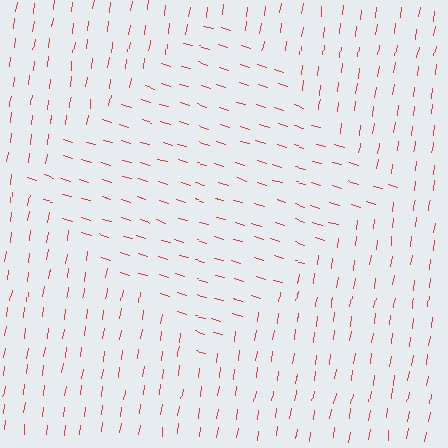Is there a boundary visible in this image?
Yes, there is a texture boundary formed by a change in line orientation.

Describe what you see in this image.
The image is filled with small red line segments. A diamond region in the image has lines oriented differently from the surrounding lines, creating a visible texture boundary.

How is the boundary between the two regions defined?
The boundary is defined purely by a change in line orientation (approximately 81 degrees difference). All lines are the same color and thickness.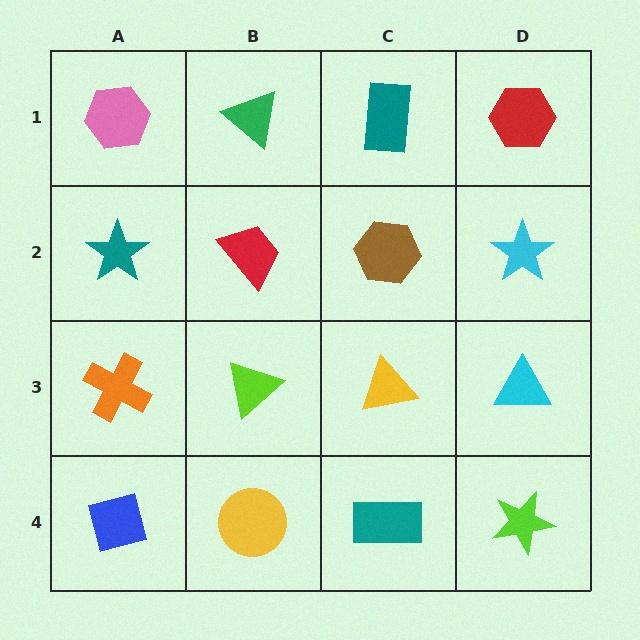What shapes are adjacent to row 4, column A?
An orange cross (row 3, column A), a yellow circle (row 4, column B).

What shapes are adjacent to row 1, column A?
A teal star (row 2, column A), a green triangle (row 1, column B).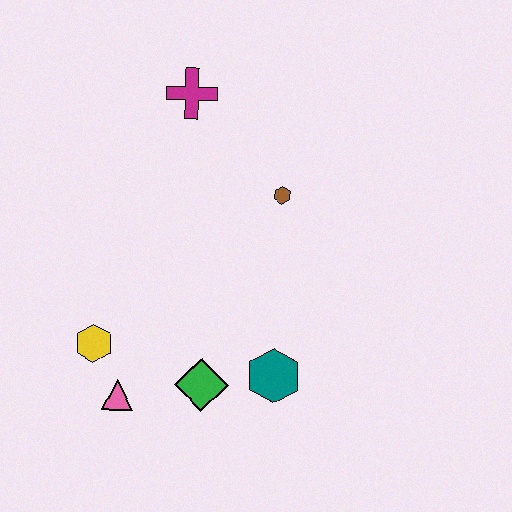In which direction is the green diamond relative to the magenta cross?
The green diamond is below the magenta cross.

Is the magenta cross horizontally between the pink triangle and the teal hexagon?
Yes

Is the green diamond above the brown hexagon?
No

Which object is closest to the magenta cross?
The brown hexagon is closest to the magenta cross.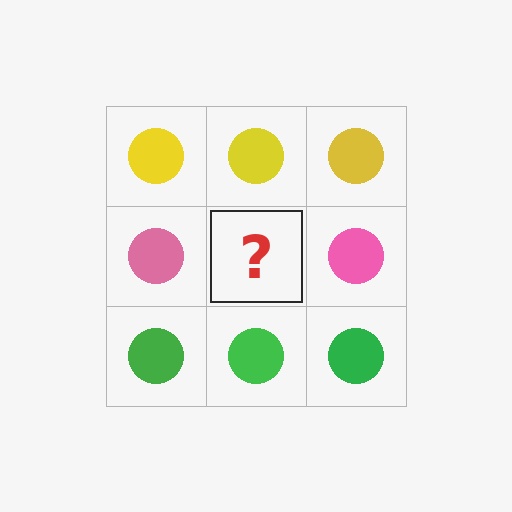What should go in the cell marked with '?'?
The missing cell should contain a pink circle.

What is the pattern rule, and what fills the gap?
The rule is that each row has a consistent color. The gap should be filled with a pink circle.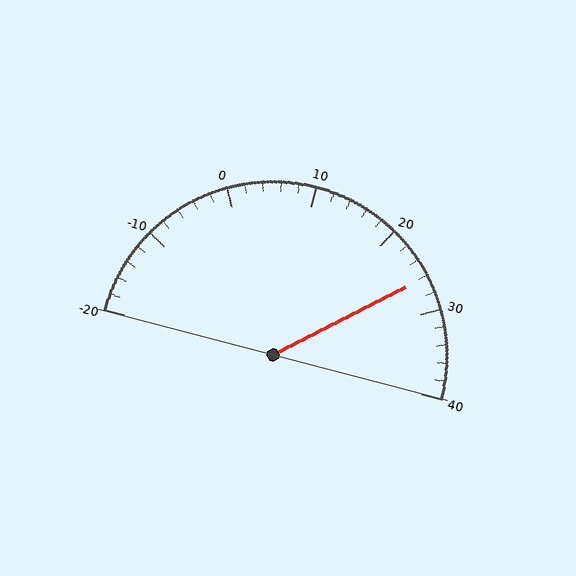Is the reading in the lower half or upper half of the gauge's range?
The reading is in the upper half of the range (-20 to 40).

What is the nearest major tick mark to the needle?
The nearest major tick mark is 30.